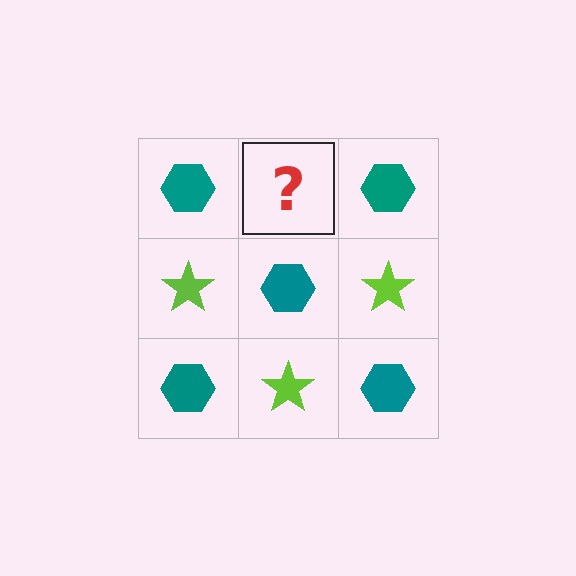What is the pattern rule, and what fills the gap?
The rule is that it alternates teal hexagon and lime star in a checkerboard pattern. The gap should be filled with a lime star.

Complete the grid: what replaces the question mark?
The question mark should be replaced with a lime star.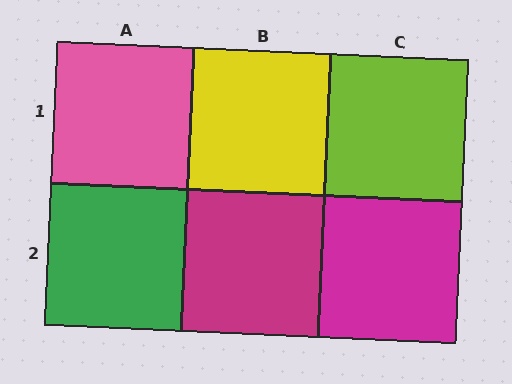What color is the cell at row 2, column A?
Green.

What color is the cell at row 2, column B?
Magenta.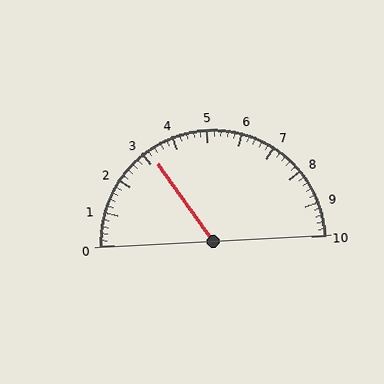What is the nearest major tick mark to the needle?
The nearest major tick mark is 3.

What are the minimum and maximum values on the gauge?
The gauge ranges from 0 to 10.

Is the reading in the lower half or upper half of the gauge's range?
The reading is in the lower half of the range (0 to 10).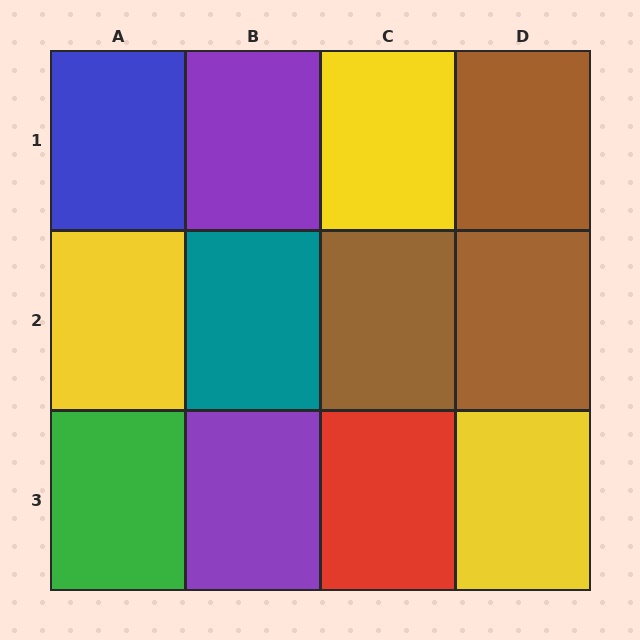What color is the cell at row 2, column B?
Teal.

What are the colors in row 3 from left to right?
Green, purple, red, yellow.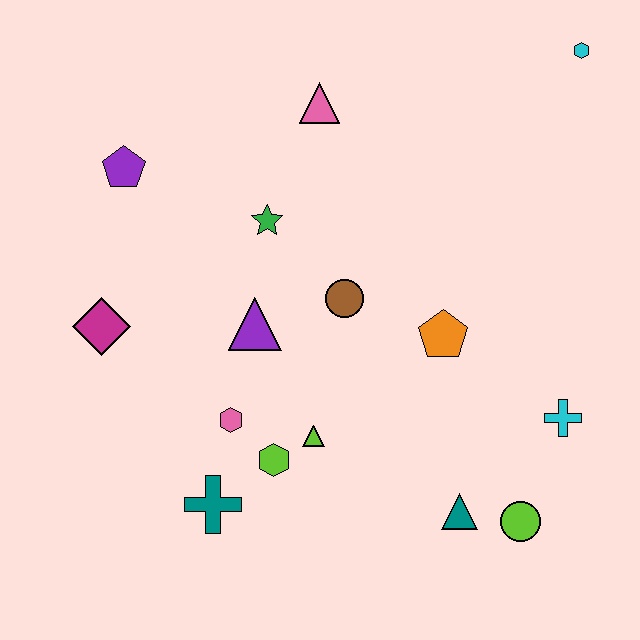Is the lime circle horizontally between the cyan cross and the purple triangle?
Yes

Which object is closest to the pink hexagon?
The lime hexagon is closest to the pink hexagon.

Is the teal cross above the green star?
No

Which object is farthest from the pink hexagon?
The cyan hexagon is farthest from the pink hexagon.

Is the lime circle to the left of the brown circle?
No